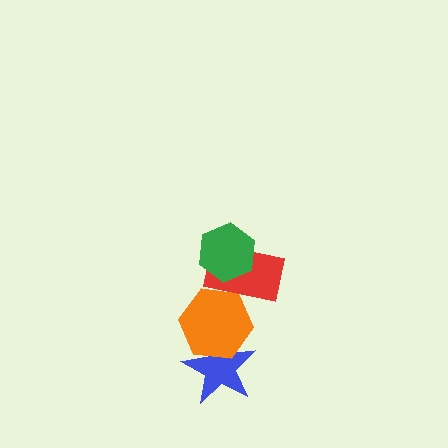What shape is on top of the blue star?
The orange hexagon is on top of the blue star.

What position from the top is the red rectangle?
The red rectangle is 2nd from the top.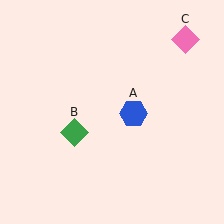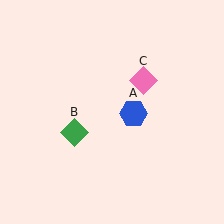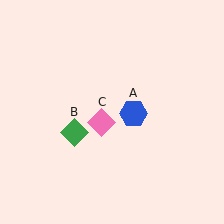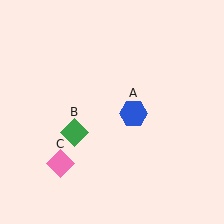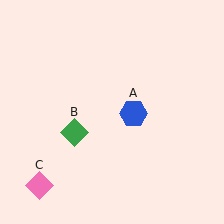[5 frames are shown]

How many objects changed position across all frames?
1 object changed position: pink diamond (object C).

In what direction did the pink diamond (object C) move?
The pink diamond (object C) moved down and to the left.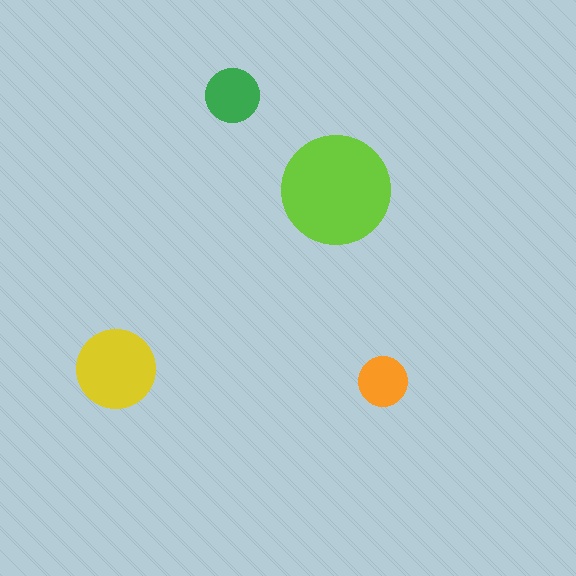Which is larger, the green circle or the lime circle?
The lime one.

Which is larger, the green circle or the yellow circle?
The yellow one.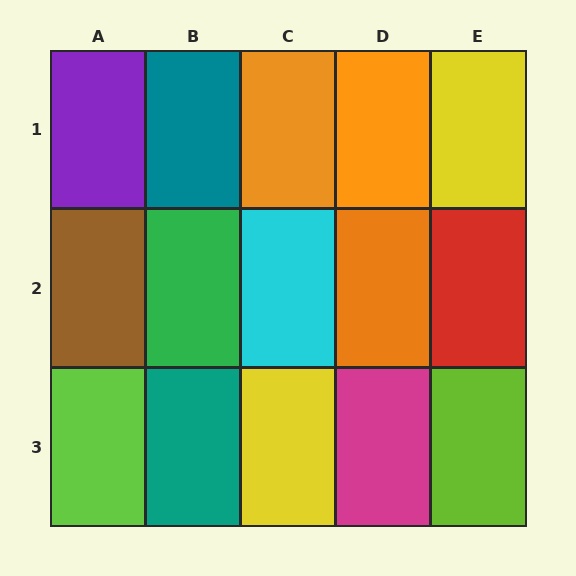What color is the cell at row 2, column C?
Cyan.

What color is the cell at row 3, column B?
Teal.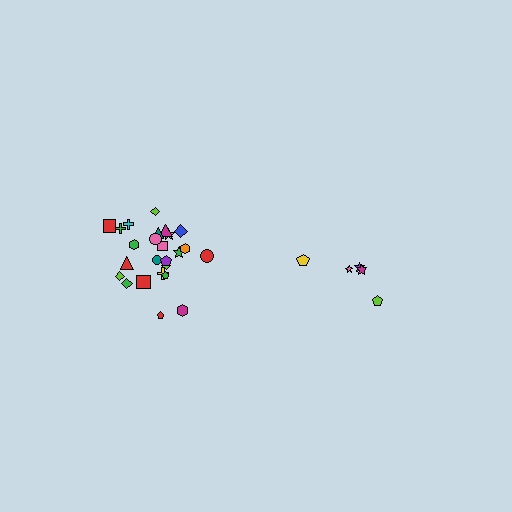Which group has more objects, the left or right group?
The left group.